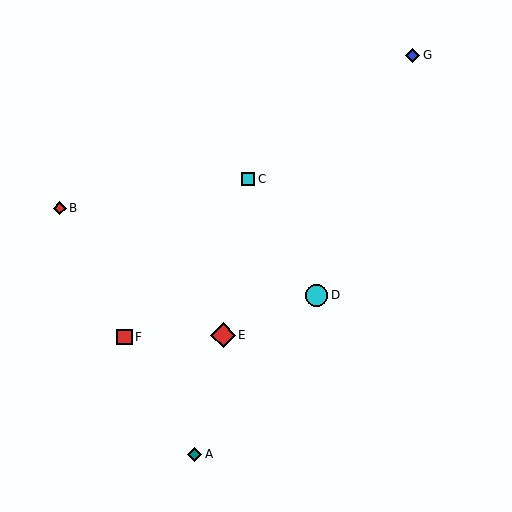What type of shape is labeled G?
Shape G is a blue diamond.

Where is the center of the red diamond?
The center of the red diamond is at (223, 335).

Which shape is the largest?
The red diamond (labeled E) is the largest.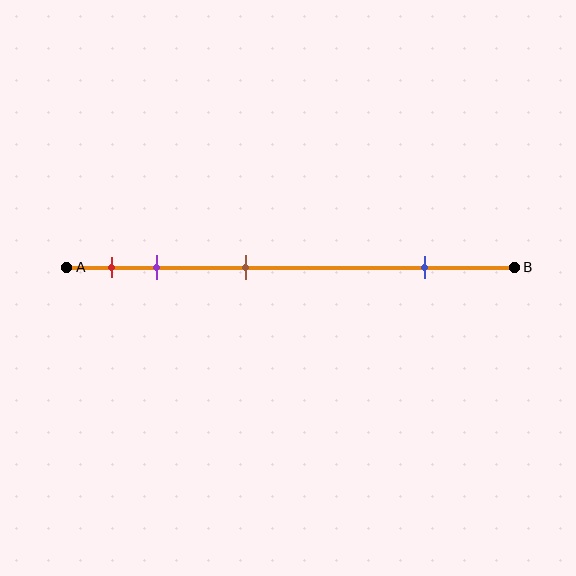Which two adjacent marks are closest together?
The red and purple marks are the closest adjacent pair.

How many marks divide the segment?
There are 4 marks dividing the segment.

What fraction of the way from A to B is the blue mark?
The blue mark is approximately 80% (0.8) of the way from A to B.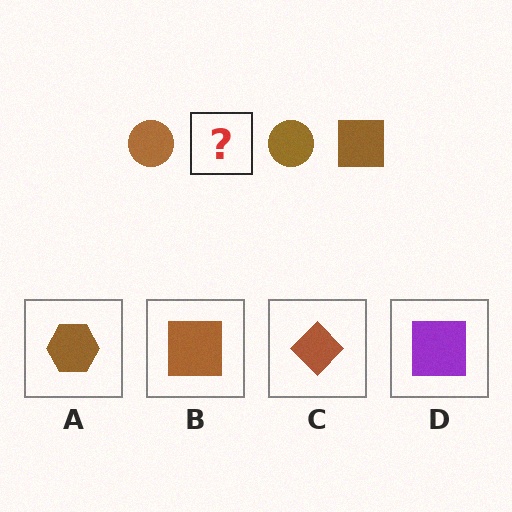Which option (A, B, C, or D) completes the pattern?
B.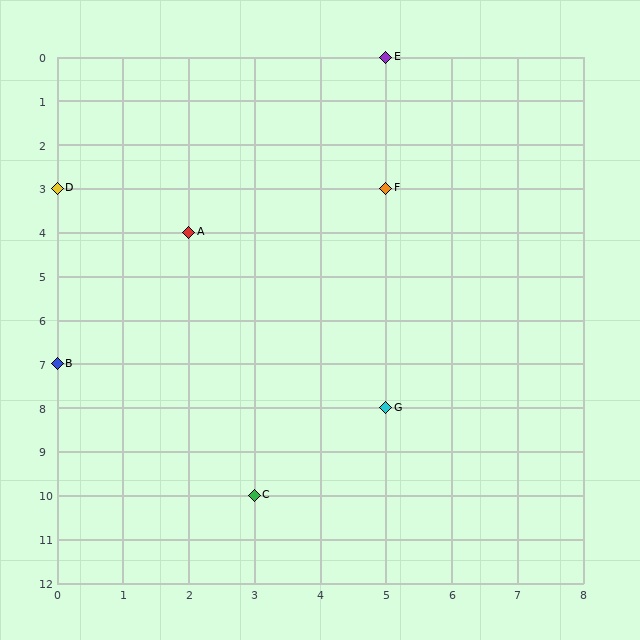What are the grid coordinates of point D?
Point D is at grid coordinates (0, 3).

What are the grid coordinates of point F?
Point F is at grid coordinates (5, 3).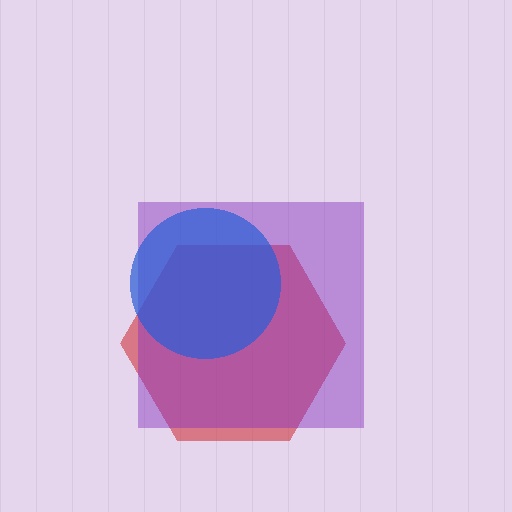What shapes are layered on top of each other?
The layered shapes are: a red hexagon, a purple square, a blue circle.